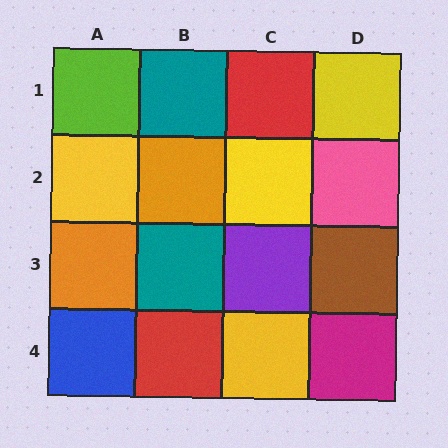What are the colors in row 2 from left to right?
Yellow, orange, yellow, pink.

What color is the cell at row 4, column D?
Magenta.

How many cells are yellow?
4 cells are yellow.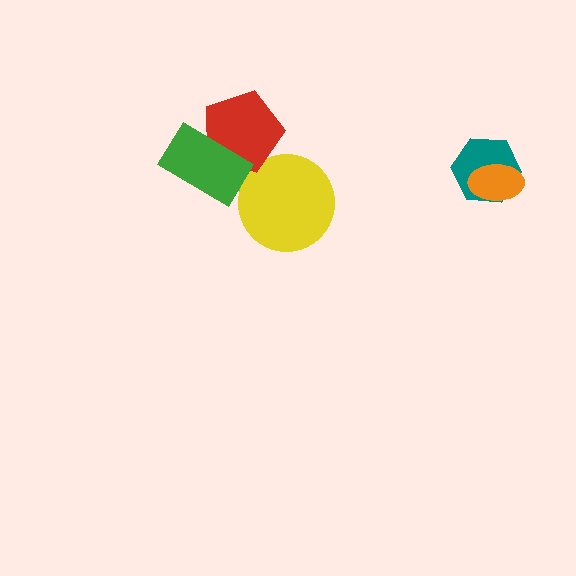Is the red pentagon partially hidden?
Yes, it is partially covered by another shape.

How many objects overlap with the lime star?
3 objects overlap with the lime star.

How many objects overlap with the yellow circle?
1 object overlaps with the yellow circle.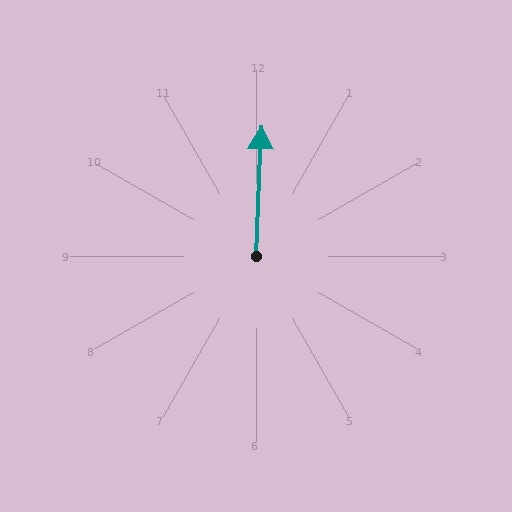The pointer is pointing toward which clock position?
Roughly 12 o'clock.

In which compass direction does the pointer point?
North.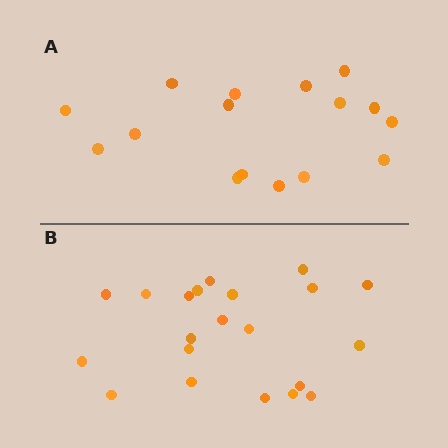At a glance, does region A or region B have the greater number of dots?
Region B (the bottom region) has more dots.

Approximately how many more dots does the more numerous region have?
Region B has about 5 more dots than region A.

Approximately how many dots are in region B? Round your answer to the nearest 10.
About 20 dots. (The exact count is 21, which rounds to 20.)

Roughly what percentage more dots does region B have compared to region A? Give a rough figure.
About 30% more.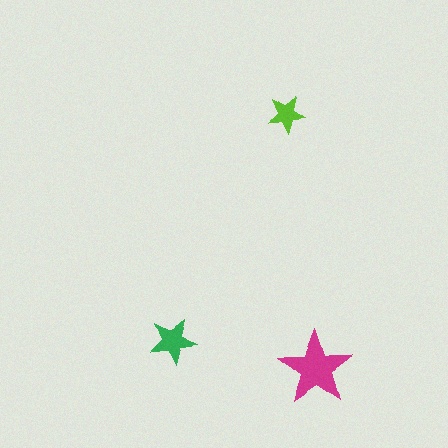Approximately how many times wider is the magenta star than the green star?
About 1.5 times wider.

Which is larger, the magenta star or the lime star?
The magenta one.